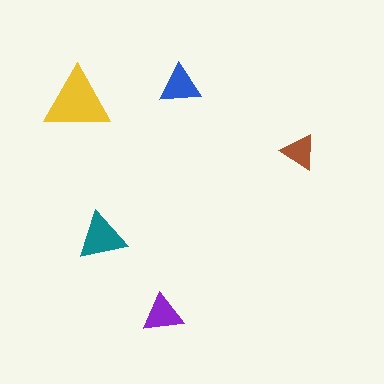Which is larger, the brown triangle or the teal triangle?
The teal one.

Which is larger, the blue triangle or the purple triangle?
The blue one.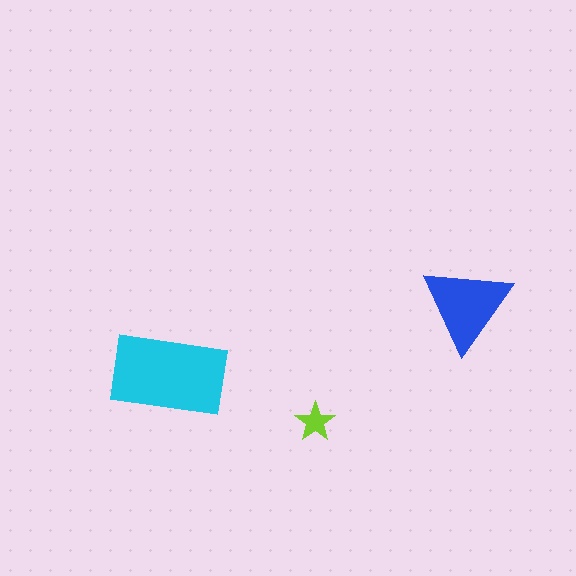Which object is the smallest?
The lime star.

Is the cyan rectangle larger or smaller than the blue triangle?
Larger.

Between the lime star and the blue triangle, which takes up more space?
The blue triangle.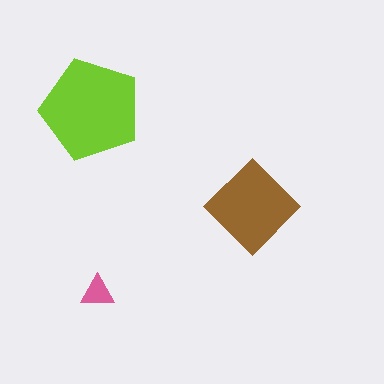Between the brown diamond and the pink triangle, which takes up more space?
The brown diamond.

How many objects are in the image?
There are 3 objects in the image.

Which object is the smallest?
The pink triangle.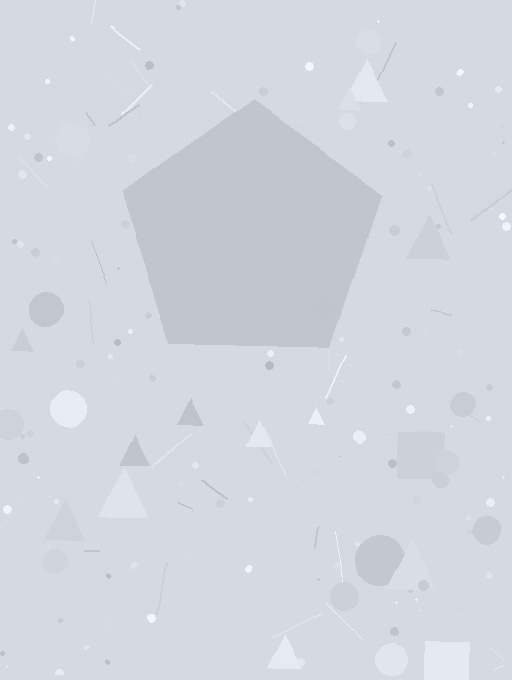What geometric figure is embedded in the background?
A pentagon is embedded in the background.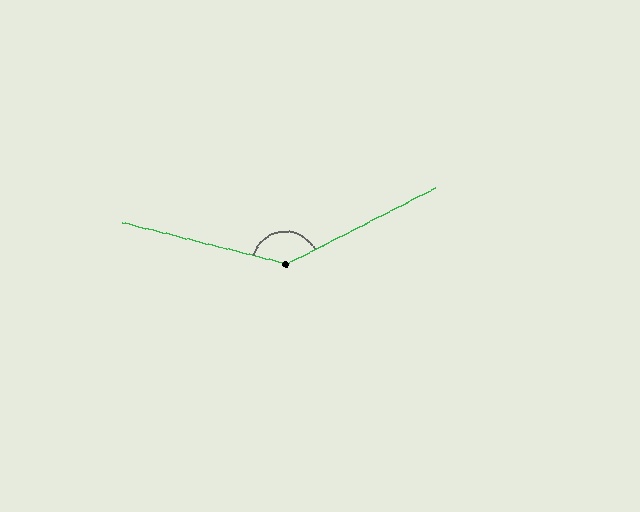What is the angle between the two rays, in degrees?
Approximately 138 degrees.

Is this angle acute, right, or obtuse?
It is obtuse.